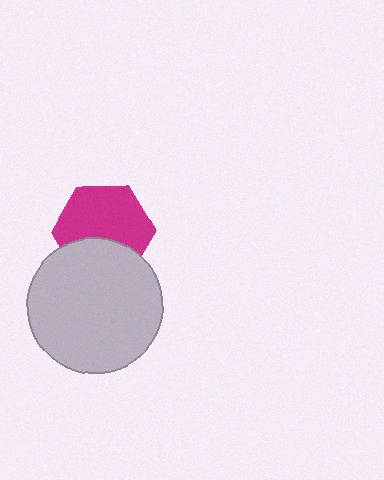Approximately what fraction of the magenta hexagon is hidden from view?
Roughly 35% of the magenta hexagon is hidden behind the light gray circle.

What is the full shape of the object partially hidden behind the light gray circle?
The partially hidden object is a magenta hexagon.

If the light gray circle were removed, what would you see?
You would see the complete magenta hexagon.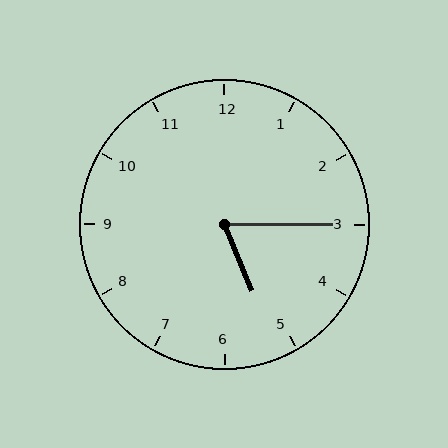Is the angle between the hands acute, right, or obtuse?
It is acute.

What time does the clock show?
5:15.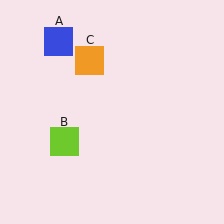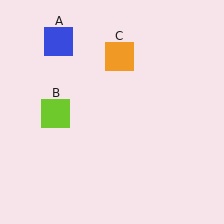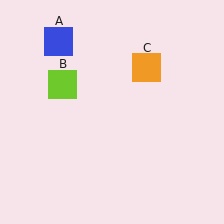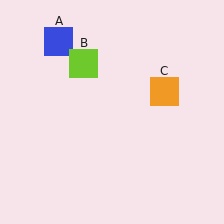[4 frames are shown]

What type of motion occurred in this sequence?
The lime square (object B), orange square (object C) rotated clockwise around the center of the scene.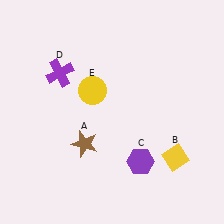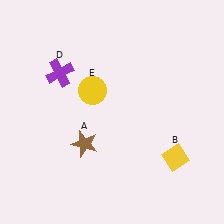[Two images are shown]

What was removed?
The purple hexagon (C) was removed in Image 2.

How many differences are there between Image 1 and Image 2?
There is 1 difference between the two images.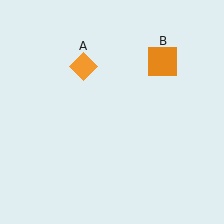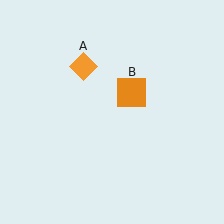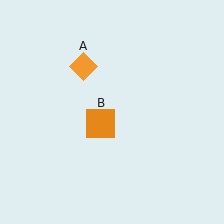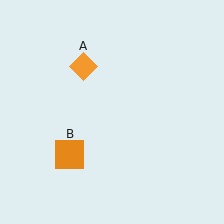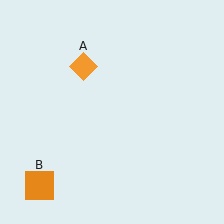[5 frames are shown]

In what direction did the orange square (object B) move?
The orange square (object B) moved down and to the left.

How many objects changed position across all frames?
1 object changed position: orange square (object B).